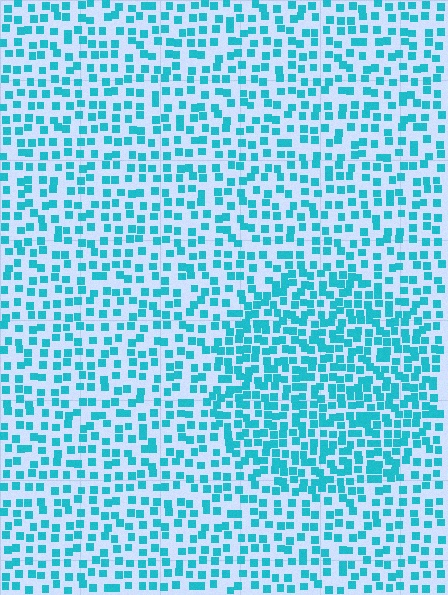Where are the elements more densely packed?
The elements are more densely packed inside the circle boundary.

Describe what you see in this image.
The image contains small cyan elements arranged at two different densities. A circle-shaped region is visible where the elements are more densely packed than the surrounding area.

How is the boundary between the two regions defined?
The boundary is defined by a change in element density (approximately 1.8x ratio). All elements are the same color, size, and shape.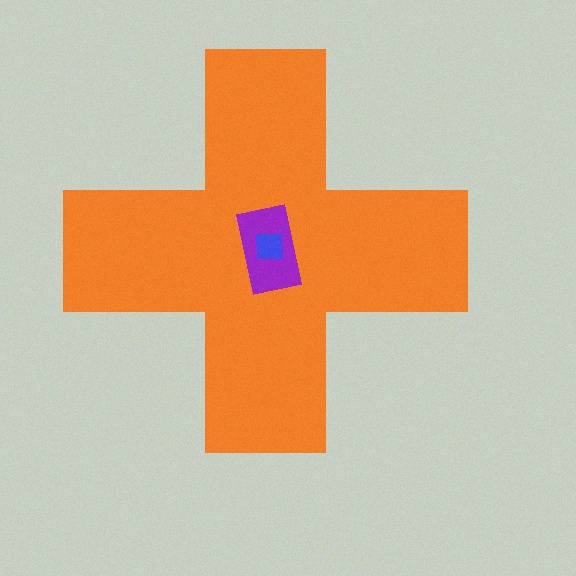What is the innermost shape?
The blue square.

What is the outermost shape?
The orange cross.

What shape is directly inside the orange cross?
The purple rectangle.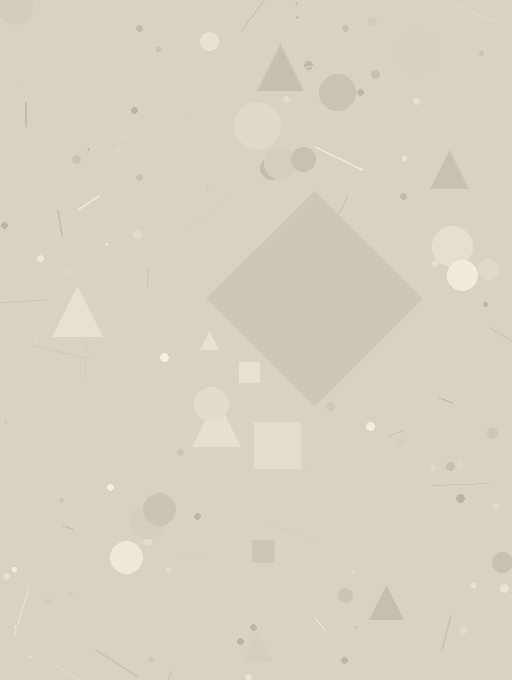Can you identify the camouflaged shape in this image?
The camouflaged shape is a diamond.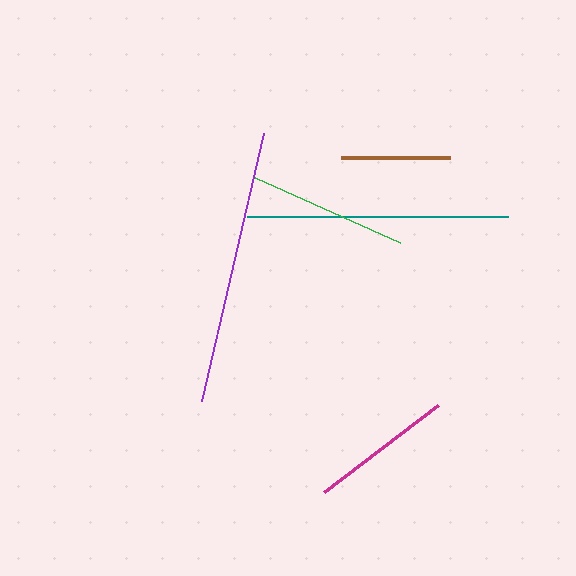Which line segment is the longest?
The purple line is the longest at approximately 275 pixels.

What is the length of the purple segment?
The purple segment is approximately 275 pixels long.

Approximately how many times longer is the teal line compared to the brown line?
The teal line is approximately 2.4 times the length of the brown line.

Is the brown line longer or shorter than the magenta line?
The magenta line is longer than the brown line.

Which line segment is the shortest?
The brown line is the shortest at approximately 109 pixels.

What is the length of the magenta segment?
The magenta segment is approximately 144 pixels long.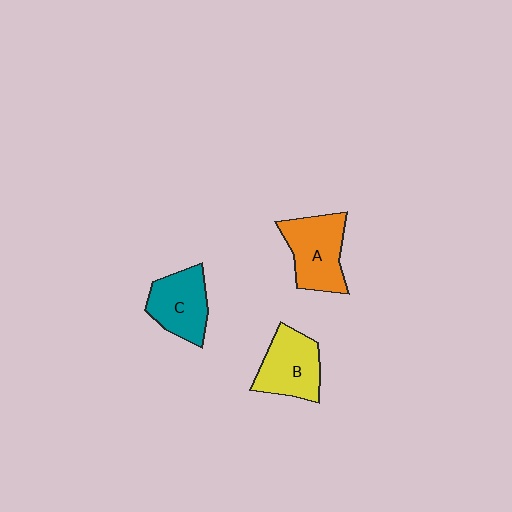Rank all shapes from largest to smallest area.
From largest to smallest: A (orange), B (yellow), C (teal).